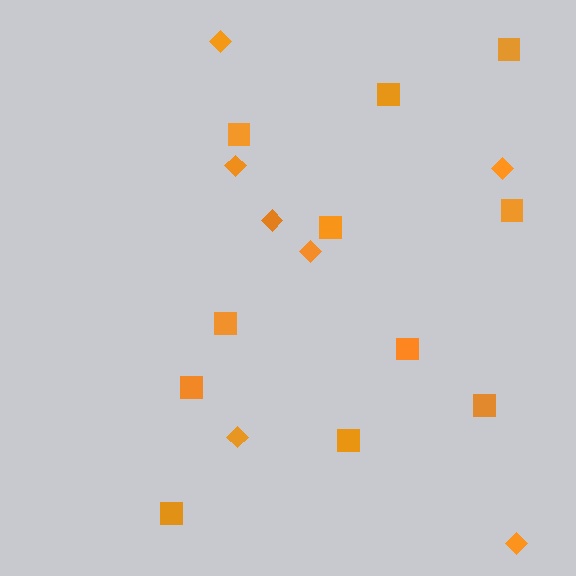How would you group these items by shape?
There are 2 groups: one group of diamonds (7) and one group of squares (11).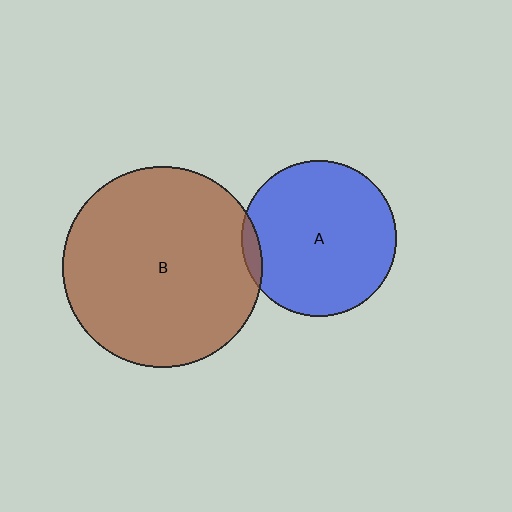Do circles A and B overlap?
Yes.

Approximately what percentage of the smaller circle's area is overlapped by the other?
Approximately 5%.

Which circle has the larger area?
Circle B (brown).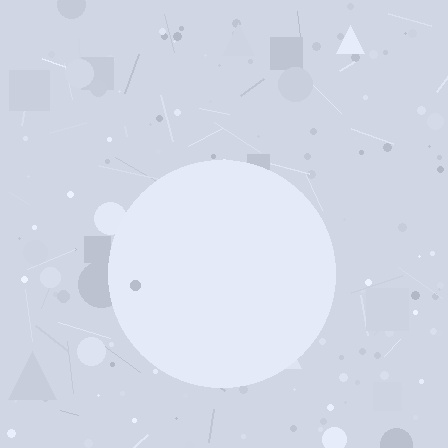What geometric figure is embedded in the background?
A circle is embedded in the background.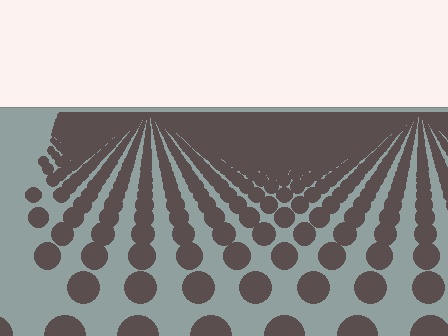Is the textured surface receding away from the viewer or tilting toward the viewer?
The surface is receding away from the viewer. Texture elements get smaller and denser toward the top.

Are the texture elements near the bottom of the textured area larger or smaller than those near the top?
Larger. Near the bottom, elements are closer to the viewer and appear at a bigger on-screen size.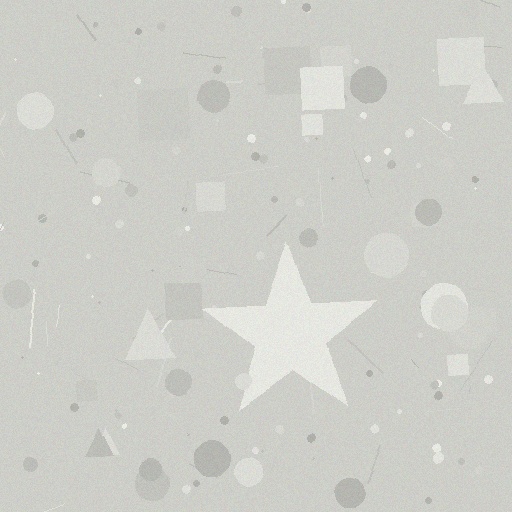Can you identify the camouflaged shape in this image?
The camouflaged shape is a star.